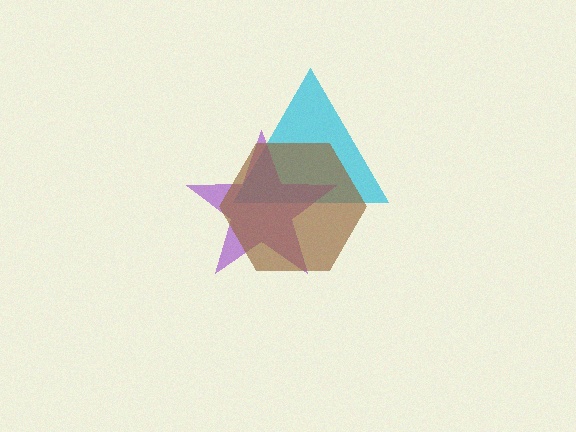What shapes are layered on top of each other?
The layered shapes are: a cyan triangle, a purple star, a brown hexagon.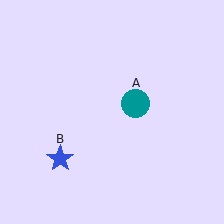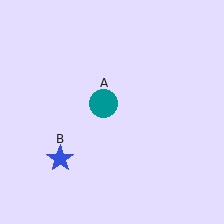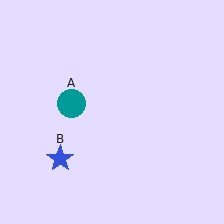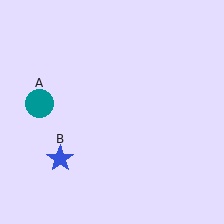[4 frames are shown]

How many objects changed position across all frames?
1 object changed position: teal circle (object A).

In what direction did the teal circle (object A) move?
The teal circle (object A) moved left.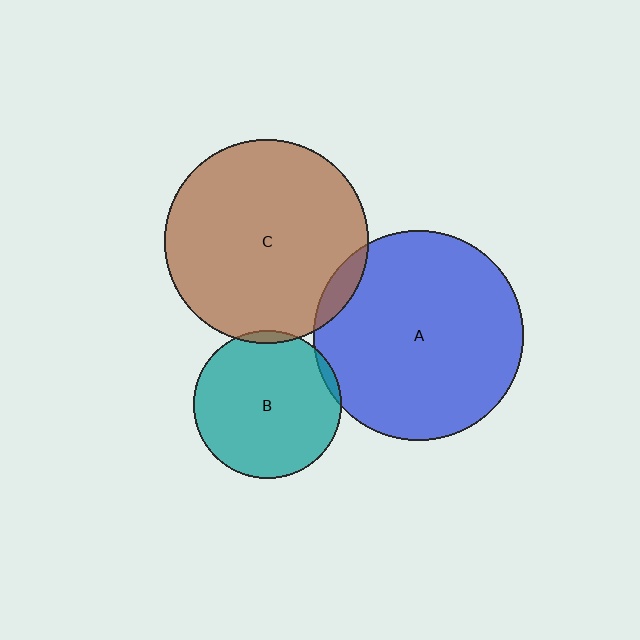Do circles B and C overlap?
Yes.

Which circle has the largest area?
Circle A (blue).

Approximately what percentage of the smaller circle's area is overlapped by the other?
Approximately 5%.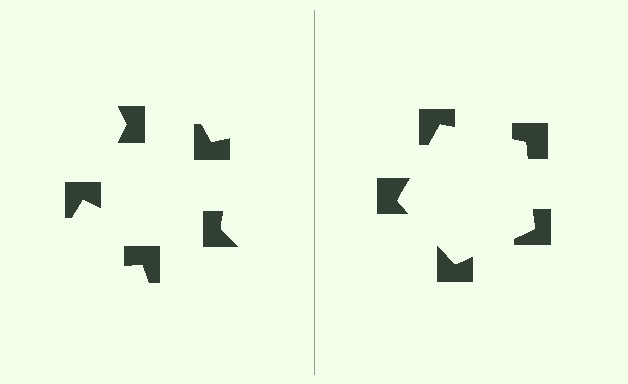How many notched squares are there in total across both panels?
10 — 5 on each side.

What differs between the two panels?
The notched squares are positioned identically on both sides; only the wedge orientations differ. On the right they align to a pentagon; on the left they are misaligned.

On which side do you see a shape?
An illusory pentagon appears on the right side. On the left side the wedge cuts are rotated, so no coherent shape forms.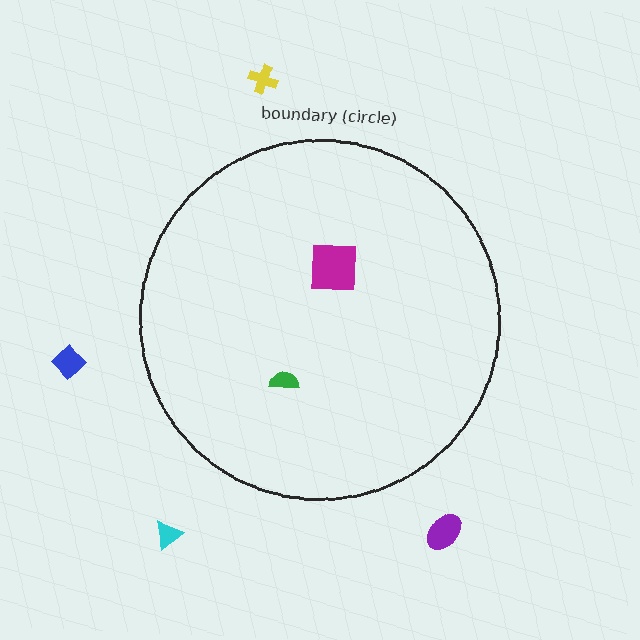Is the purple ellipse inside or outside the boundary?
Outside.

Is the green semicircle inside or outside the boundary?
Inside.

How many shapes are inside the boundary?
2 inside, 4 outside.